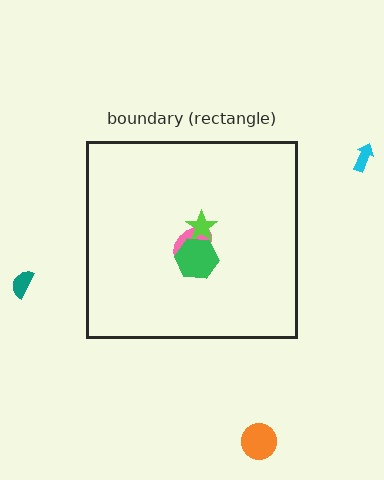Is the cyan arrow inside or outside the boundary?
Outside.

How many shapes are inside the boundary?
3 inside, 3 outside.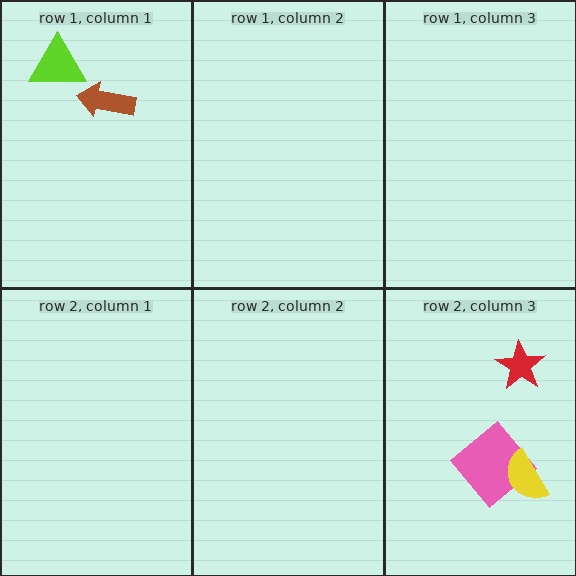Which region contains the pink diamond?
The row 2, column 3 region.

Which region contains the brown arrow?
The row 1, column 1 region.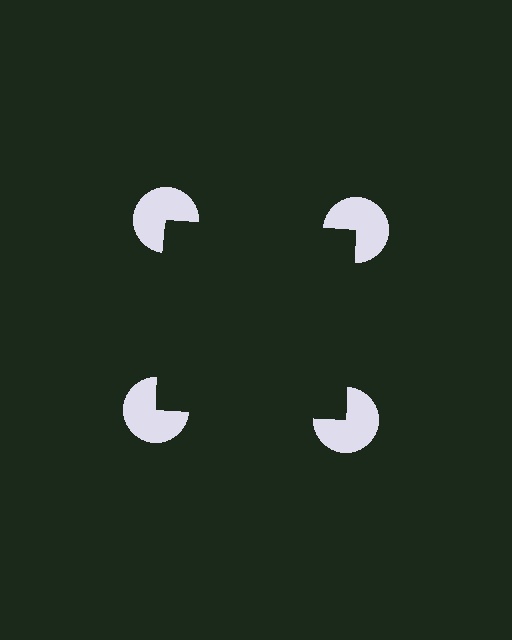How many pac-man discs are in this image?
There are 4 — one at each vertex of the illusory square.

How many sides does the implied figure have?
4 sides.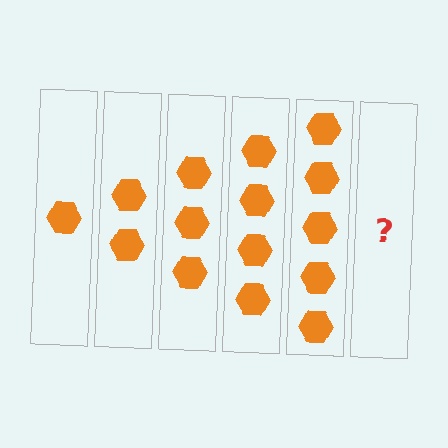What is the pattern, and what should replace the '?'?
The pattern is that each step adds one more hexagon. The '?' should be 6 hexagons.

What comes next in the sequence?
The next element should be 6 hexagons.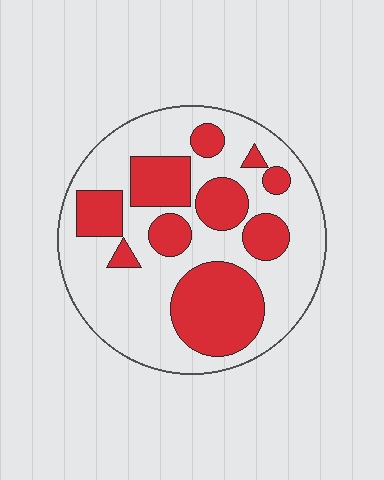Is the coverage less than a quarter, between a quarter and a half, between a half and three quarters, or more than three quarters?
Between a quarter and a half.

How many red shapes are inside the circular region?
10.